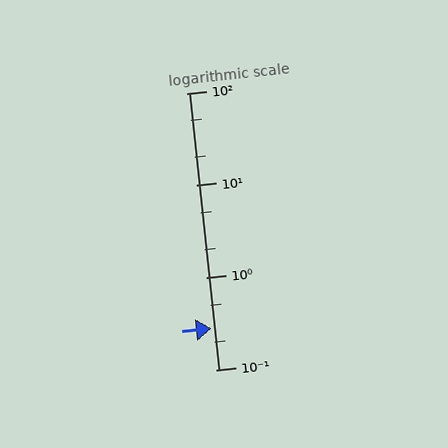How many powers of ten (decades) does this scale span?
The scale spans 3 decades, from 0.1 to 100.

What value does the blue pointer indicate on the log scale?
The pointer indicates approximately 0.28.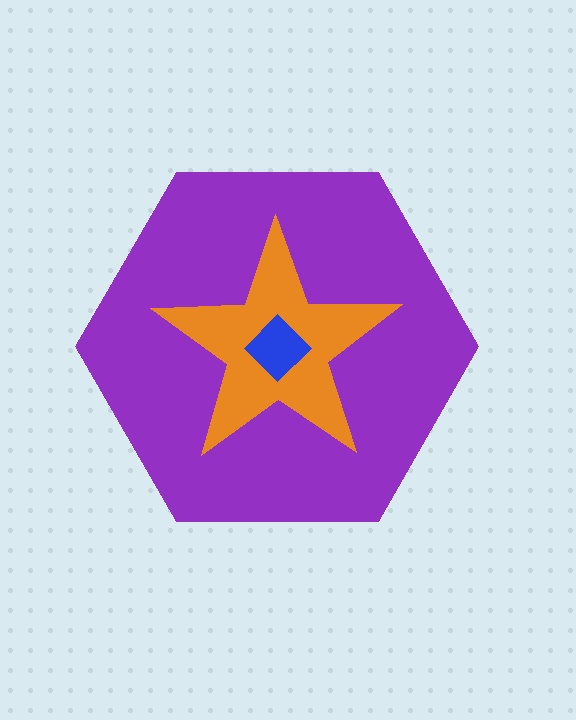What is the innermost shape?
The blue diamond.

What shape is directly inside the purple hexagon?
The orange star.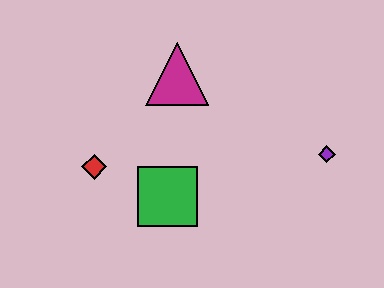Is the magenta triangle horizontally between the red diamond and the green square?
No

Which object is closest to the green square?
The red diamond is closest to the green square.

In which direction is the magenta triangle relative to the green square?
The magenta triangle is above the green square.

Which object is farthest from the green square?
The purple diamond is farthest from the green square.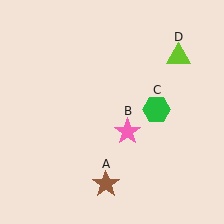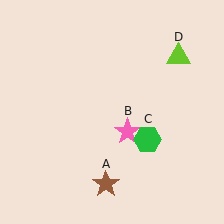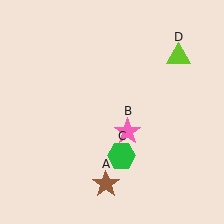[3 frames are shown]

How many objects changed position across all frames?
1 object changed position: green hexagon (object C).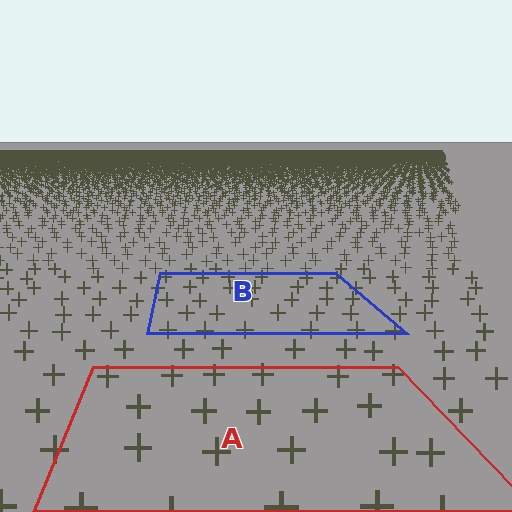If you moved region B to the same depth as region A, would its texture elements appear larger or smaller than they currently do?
They would appear larger. At a closer depth, the same texture elements are projected at a bigger on-screen size.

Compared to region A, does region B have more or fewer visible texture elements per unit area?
Region B has more texture elements per unit area — they are packed more densely because it is farther away.